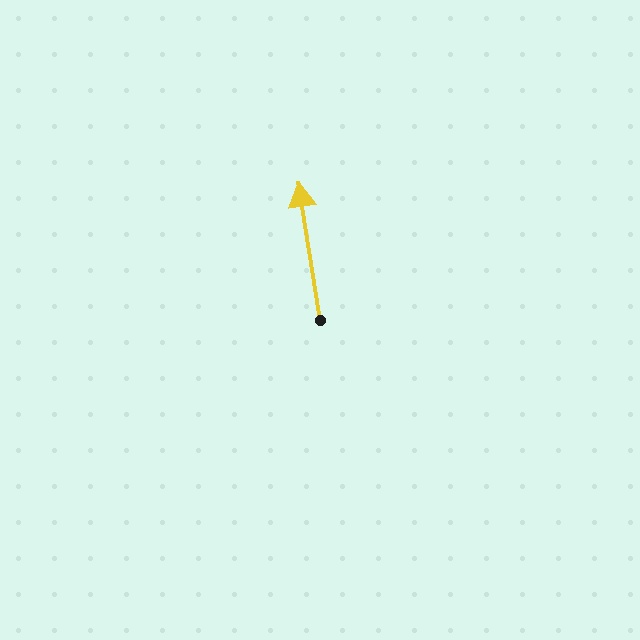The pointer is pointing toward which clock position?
Roughly 12 o'clock.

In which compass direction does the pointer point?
North.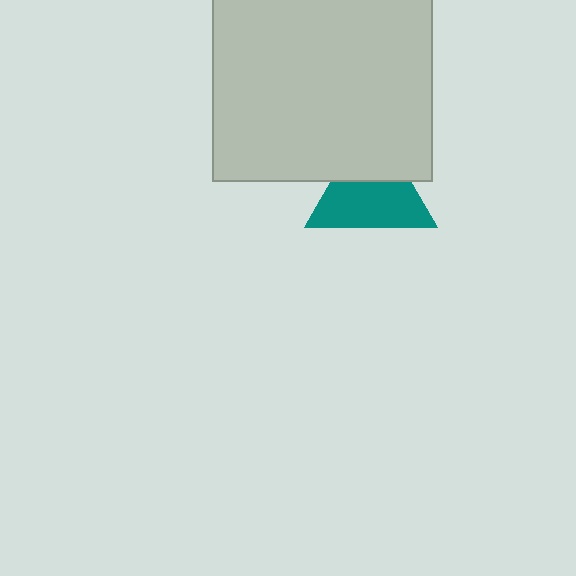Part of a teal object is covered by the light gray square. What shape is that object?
It is a triangle.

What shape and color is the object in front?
The object in front is a light gray square.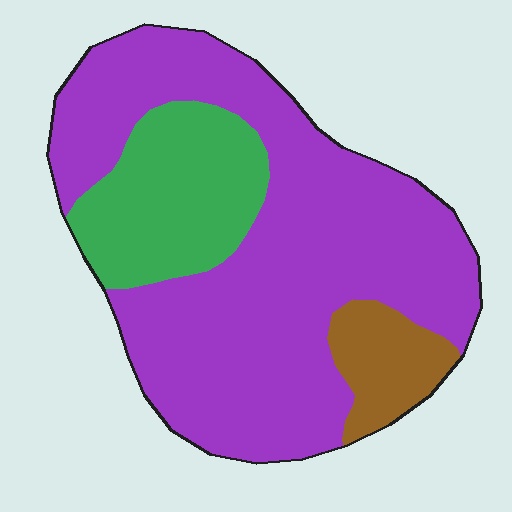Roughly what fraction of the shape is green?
Green takes up about one fifth (1/5) of the shape.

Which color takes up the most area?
Purple, at roughly 70%.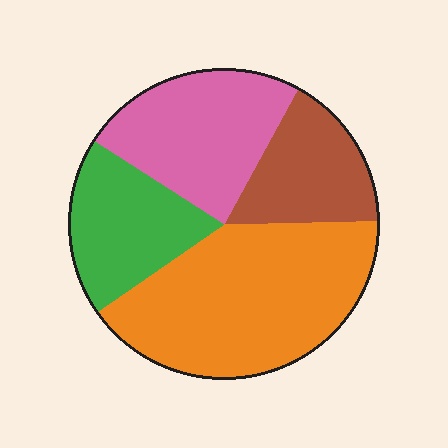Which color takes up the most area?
Orange, at roughly 40%.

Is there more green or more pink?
Pink.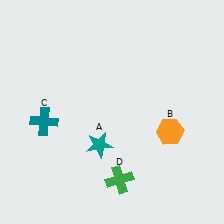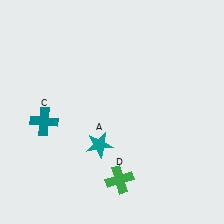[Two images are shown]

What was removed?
The orange hexagon (B) was removed in Image 2.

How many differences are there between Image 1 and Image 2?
There is 1 difference between the two images.